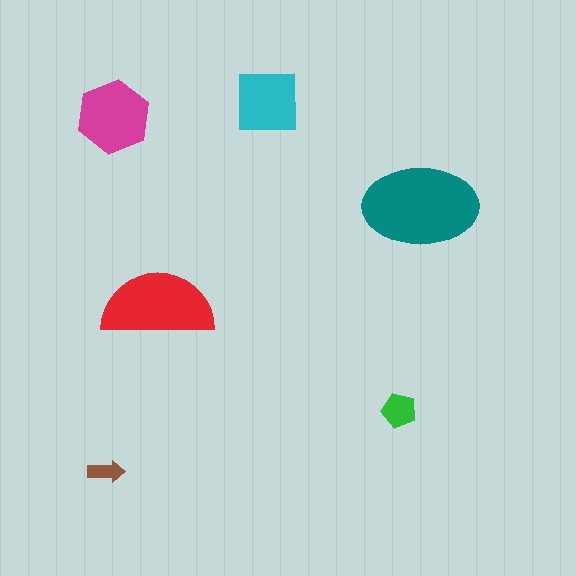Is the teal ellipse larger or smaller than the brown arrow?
Larger.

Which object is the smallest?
The brown arrow.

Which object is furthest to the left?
The brown arrow is leftmost.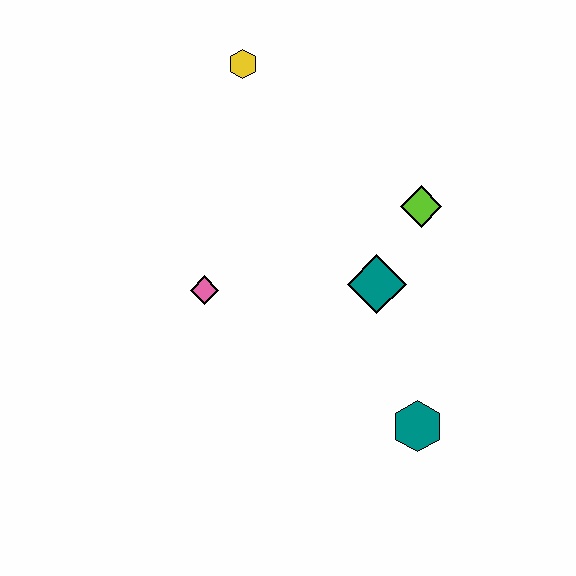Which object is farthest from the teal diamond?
The yellow hexagon is farthest from the teal diamond.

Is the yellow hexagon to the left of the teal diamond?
Yes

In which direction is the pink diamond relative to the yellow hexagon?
The pink diamond is below the yellow hexagon.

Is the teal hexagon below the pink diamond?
Yes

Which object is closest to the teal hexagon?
The teal diamond is closest to the teal hexagon.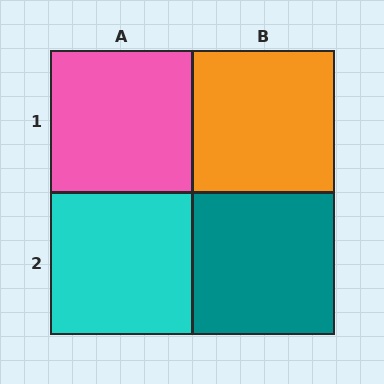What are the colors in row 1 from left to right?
Pink, orange.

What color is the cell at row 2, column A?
Cyan.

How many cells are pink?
1 cell is pink.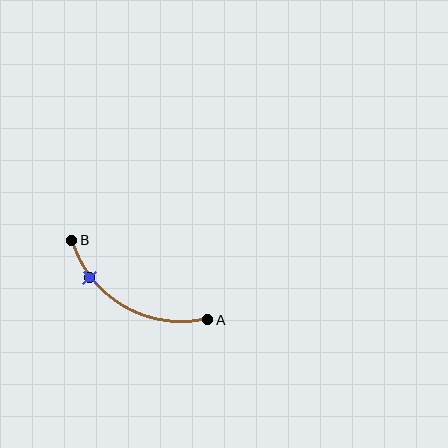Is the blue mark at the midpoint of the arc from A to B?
No. The blue mark lies on the arc but is closer to endpoint B. The arc midpoint would be at the point on the curve equidistant along the arc from both A and B.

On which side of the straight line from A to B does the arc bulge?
The arc bulges below the straight line connecting A and B.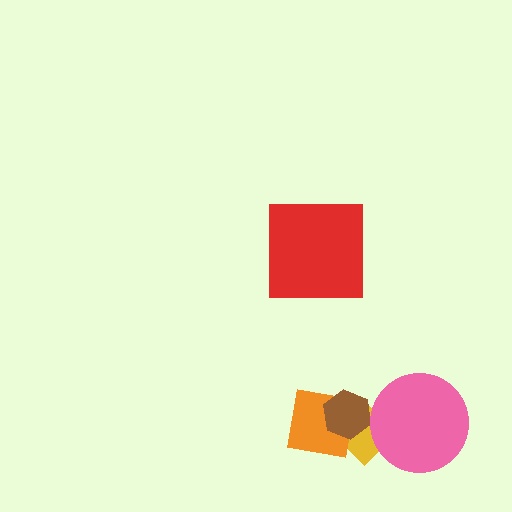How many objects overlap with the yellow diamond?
3 objects overlap with the yellow diamond.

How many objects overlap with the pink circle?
1 object overlaps with the pink circle.